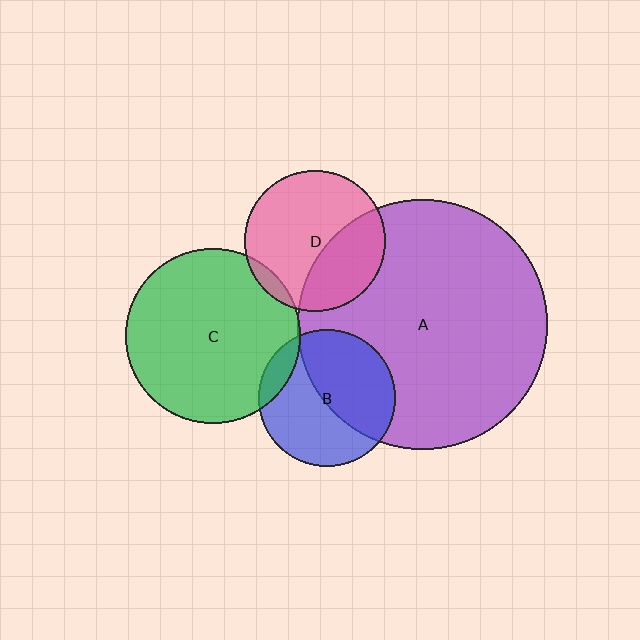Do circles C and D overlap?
Yes.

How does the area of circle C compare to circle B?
Approximately 1.6 times.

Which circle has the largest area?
Circle A (purple).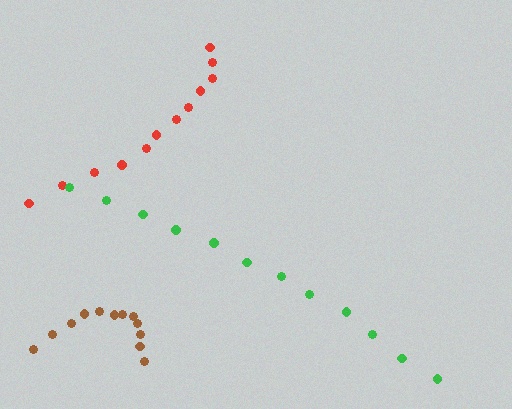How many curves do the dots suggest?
There are 3 distinct paths.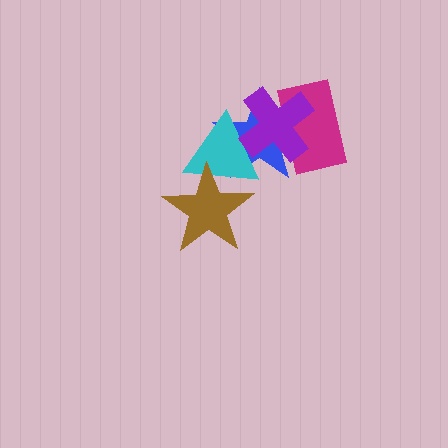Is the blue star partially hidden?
Yes, it is partially covered by another shape.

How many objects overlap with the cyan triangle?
3 objects overlap with the cyan triangle.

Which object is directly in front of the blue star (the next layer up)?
The cyan triangle is directly in front of the blue star.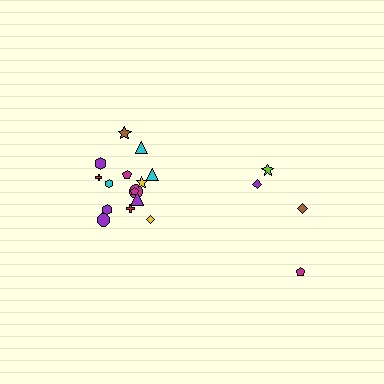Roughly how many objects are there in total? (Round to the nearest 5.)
Roughly 20 objects in total.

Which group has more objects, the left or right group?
The left group.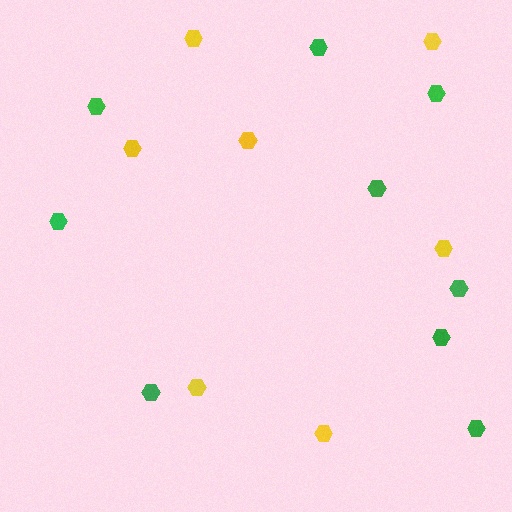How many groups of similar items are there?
There are 2 groups: one group of yellow hexagons (7) and one group of green hexagons (9).